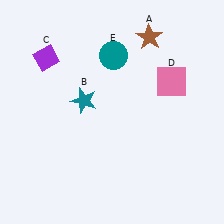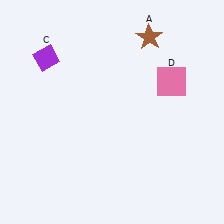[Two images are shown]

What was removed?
The teal circle (E), the teal star (B) were removed in Image 2.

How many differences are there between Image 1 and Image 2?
There are 2 differences between the two images.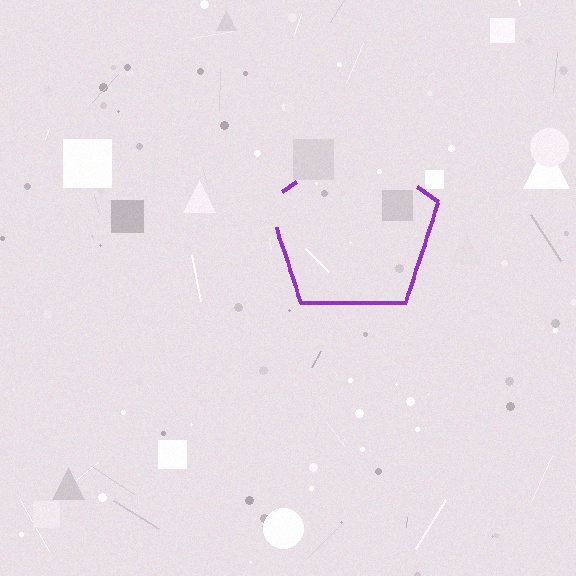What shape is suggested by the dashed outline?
The dashed outline suggests a pentagon.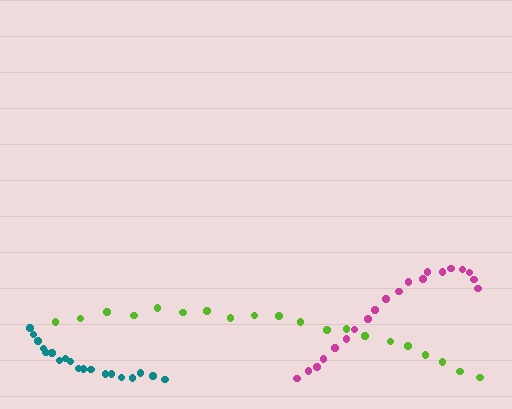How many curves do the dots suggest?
There are 3 distinct paths.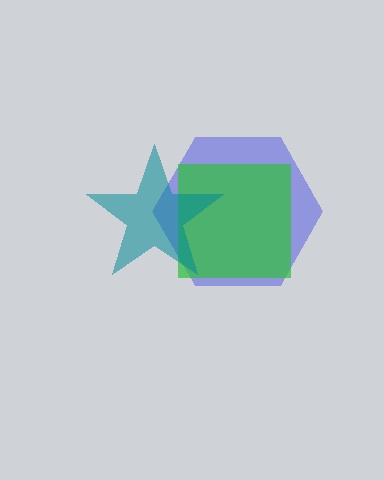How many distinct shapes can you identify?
There are 3 distinct shapes: a blue hexagon, a green square, a teal star.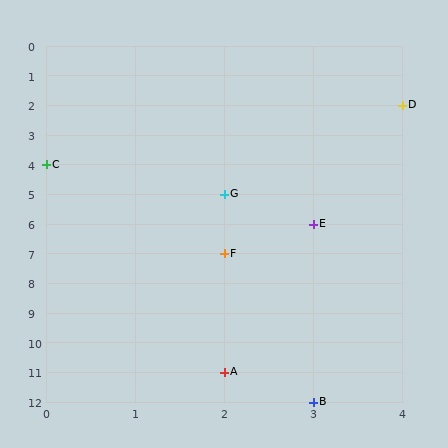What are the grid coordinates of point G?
Point G is at grid coordinates (2, 5).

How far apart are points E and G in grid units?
Points E and G are 1 column and 1 row apart (about 1.4 grid units diagonally).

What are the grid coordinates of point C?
Point C is at grid coordinates (0, 4).